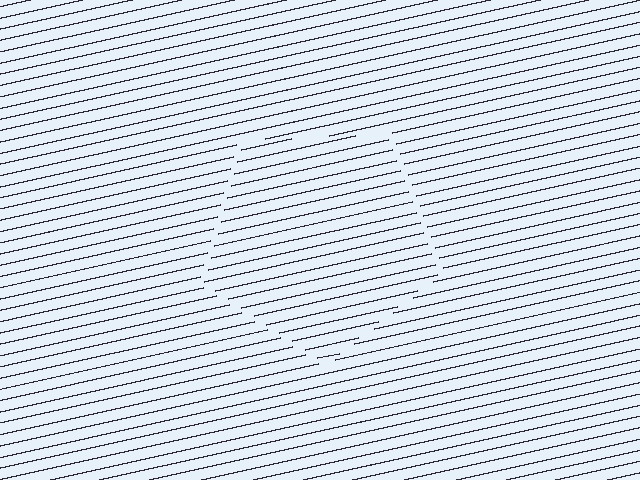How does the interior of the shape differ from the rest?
The interior of the shape contains the same grating, shifted by half a period — the contour is defined by the phase discontinuity where line-ends from the inner and outer gratings abut.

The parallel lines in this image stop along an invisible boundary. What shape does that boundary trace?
An illusory pentagon. The interior of the shape contains the same grating, shifted by half a period — the contour is defined by the phase discontinuity where line-ends from the inner and outer gratings abut.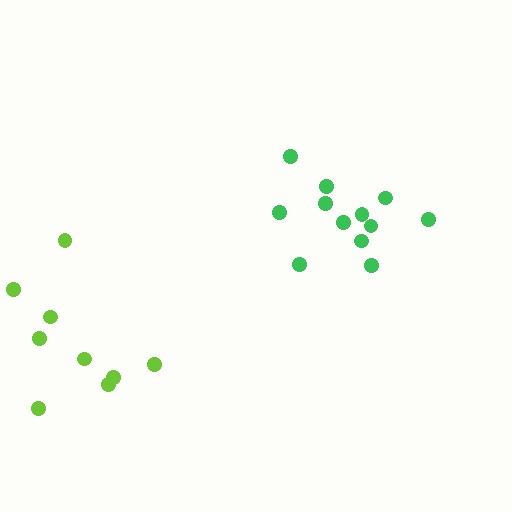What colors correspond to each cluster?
The clusters are colored: lime, green.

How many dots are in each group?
Group 1: 9 dots, Group 2: 12 dots (21 total).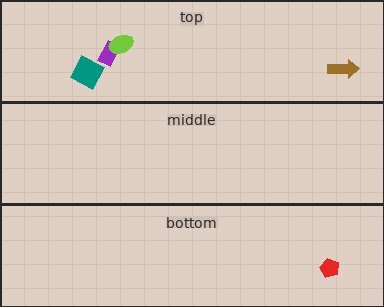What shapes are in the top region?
The purple rectangle, the lime ellipse, the teal diamond, the brown arrow.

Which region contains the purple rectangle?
The top region.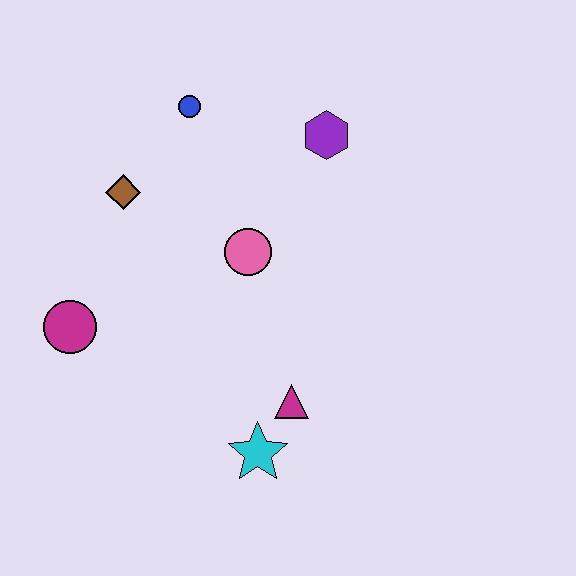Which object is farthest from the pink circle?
The cyan star is farthest from the pink circle.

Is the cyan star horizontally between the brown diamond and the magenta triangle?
Yes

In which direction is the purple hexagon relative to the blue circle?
The purple hexagon is to the right of the blue circle.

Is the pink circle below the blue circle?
Yes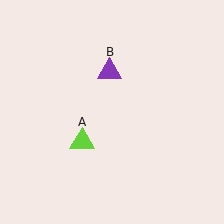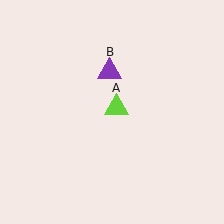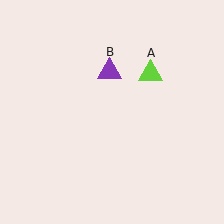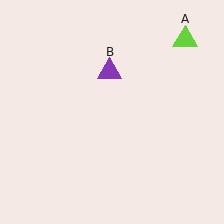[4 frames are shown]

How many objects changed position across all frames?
1 object changed position: lime triangle (object A).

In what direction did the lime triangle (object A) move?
The lime triangle (object A) moved up and to the right.